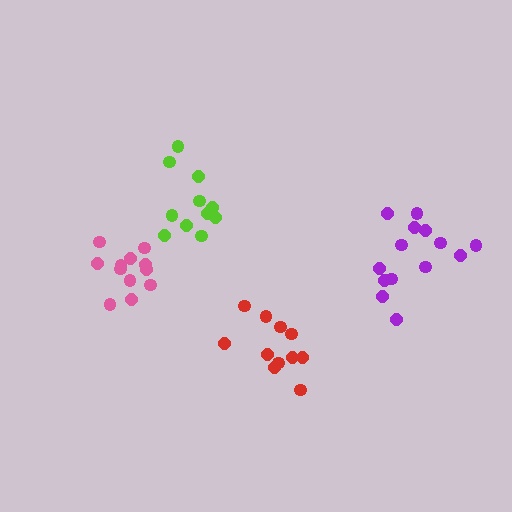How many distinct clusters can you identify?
There are 4 distinct clusters.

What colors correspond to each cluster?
The clusters are colored: red, purple, pink, lime.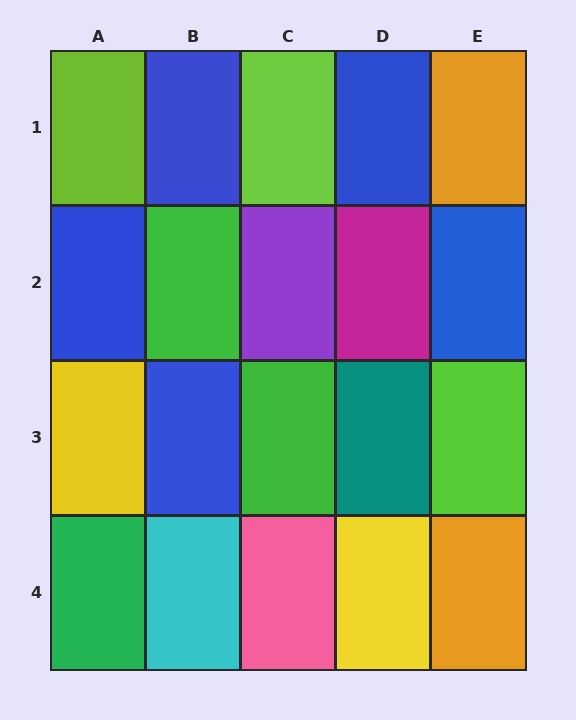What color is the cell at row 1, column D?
Blue.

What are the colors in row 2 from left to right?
Blue, green, purple, magenta, blue.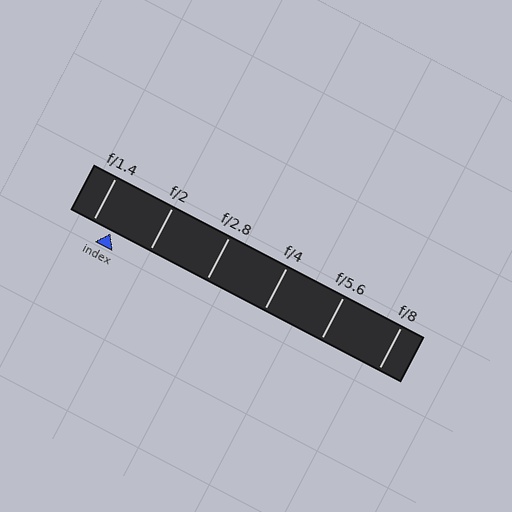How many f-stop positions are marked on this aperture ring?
There are 6 f-stop positions marked.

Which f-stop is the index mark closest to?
The index mark is closest to f/1.4.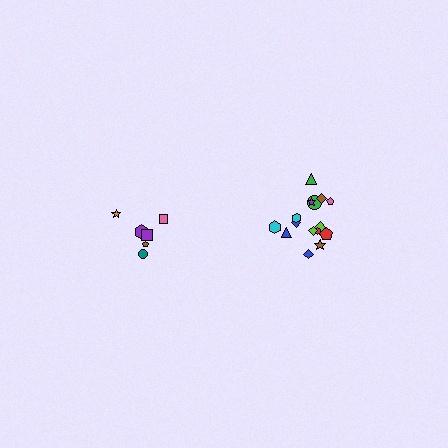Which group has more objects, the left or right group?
The right group.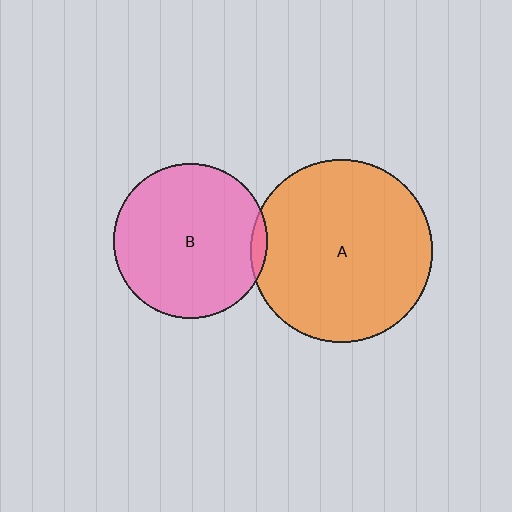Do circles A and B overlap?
Yes.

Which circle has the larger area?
Circle A (orange).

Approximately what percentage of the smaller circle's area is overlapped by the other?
Approximately 5%.